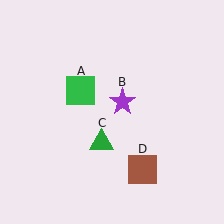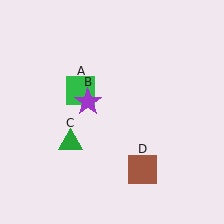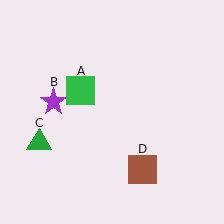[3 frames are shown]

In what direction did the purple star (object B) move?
The purple star (object B) moved left.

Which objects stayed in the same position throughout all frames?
Green square (object A) and brown square (object D) remained stationary.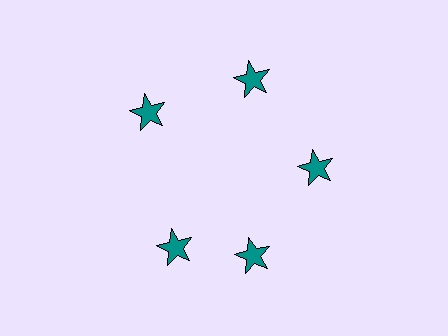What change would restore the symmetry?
The symmetry would be restored by rotating it back into even spacing with its neighbors so that all 5 stars sit at equal angles and equal distance from the center.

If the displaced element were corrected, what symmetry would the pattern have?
It would have 5-fold rotational symmetry — the pattern would map onto itself every 72 degrees.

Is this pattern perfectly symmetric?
No. The 5 teal stars are arranged in a ring, but one element near the 8 o'clock position is rotated out of alignment along the ring, breaking the 5-fold rotational symmetry.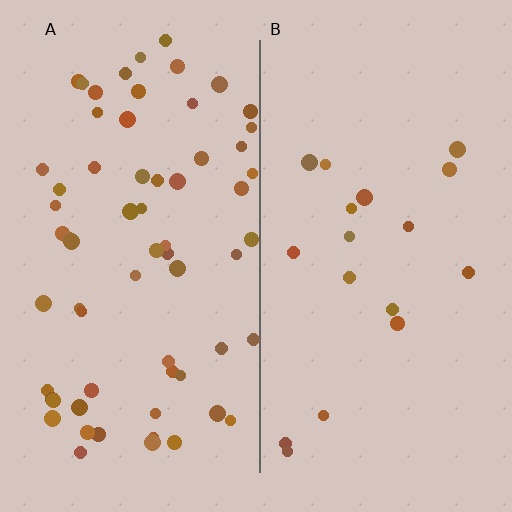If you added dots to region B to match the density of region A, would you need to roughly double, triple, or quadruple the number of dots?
Approximately quadruple.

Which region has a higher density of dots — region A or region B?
A (the left).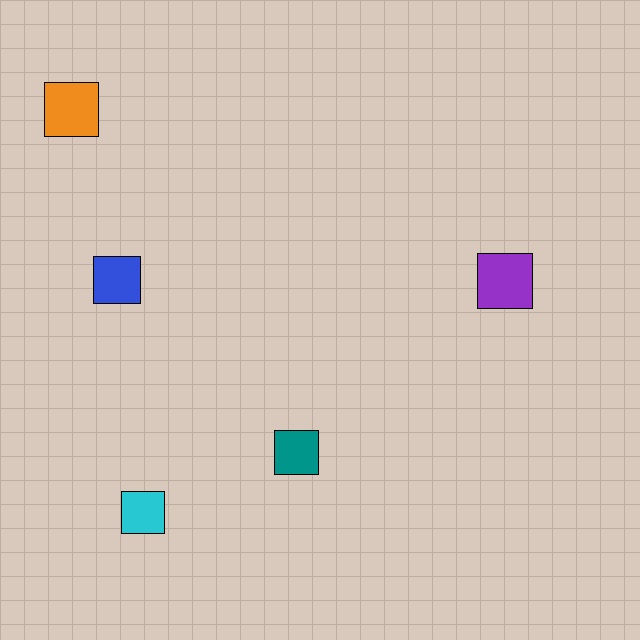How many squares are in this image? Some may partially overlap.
There are 5 squares.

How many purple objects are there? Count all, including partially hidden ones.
There is 1 purple object.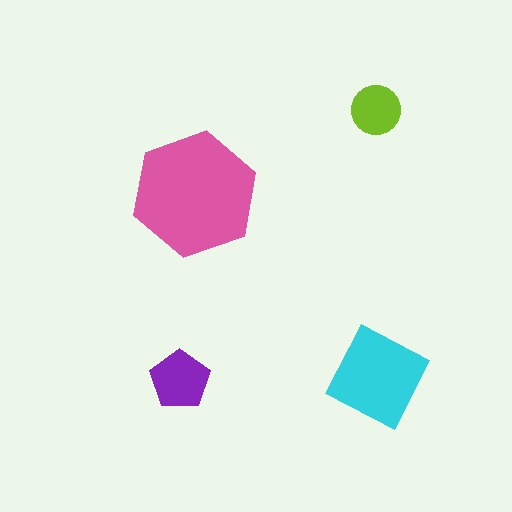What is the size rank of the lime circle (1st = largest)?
4th.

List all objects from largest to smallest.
The pink hexagon, the cyan diamond, the purple pentagon, the lime circle.